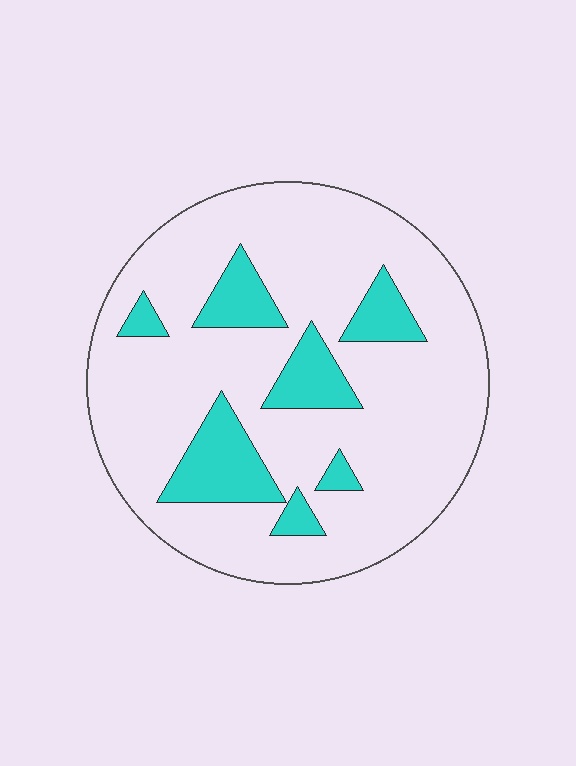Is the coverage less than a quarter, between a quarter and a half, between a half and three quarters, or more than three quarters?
Less than a quarter.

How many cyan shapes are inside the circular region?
7.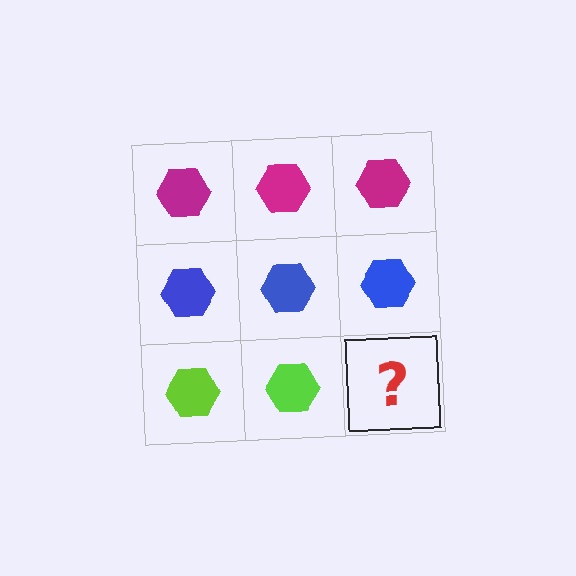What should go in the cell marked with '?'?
The missing cell should contain a lime hexagon.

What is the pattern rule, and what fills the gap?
The rule is that each row has a consistent color. The gap should be filled with a lime hexagon.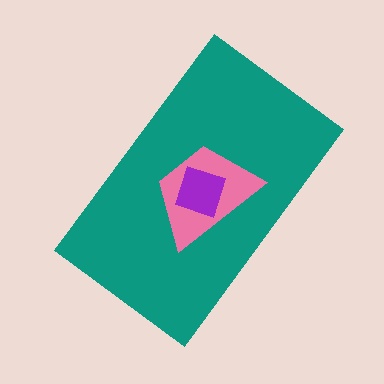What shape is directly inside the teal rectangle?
The pink trapezoid.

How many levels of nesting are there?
3.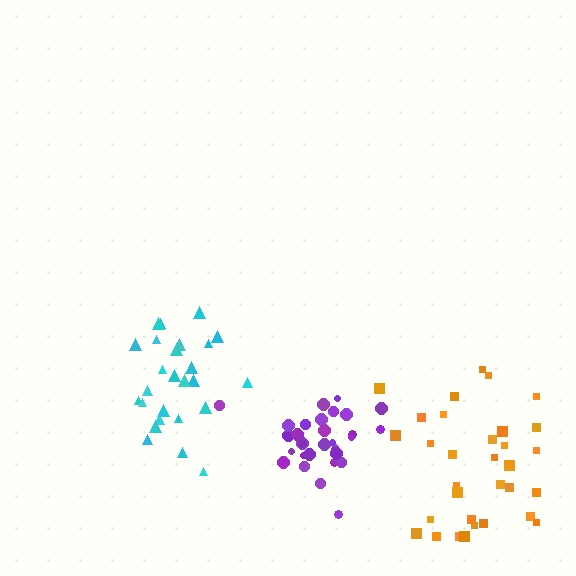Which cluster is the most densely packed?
Purple.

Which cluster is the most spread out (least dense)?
Orange.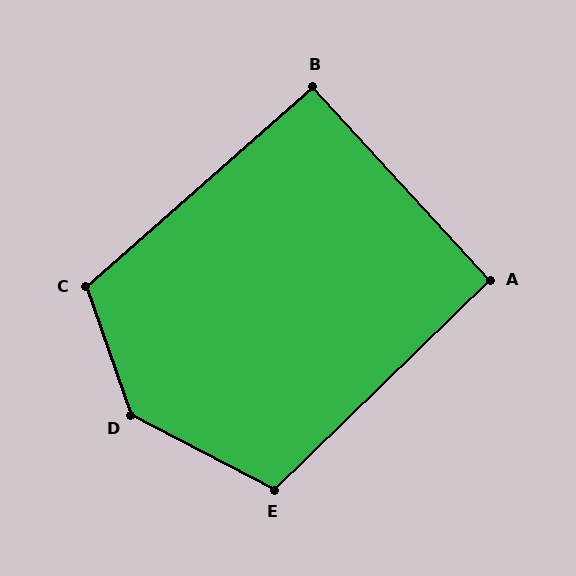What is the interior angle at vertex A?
Approximately 92 degrees (approximately right).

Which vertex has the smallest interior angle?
B, at approximately 91 degrees.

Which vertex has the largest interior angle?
D, at approximately 137 degrees.